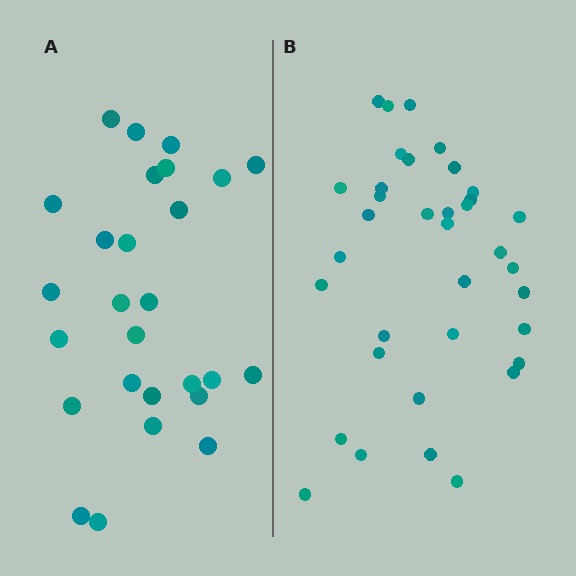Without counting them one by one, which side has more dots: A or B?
Region B (the right region) has more dots.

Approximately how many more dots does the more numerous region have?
Region B has roughly 8 or so more dots than region A.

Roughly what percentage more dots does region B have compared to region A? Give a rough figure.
About 35% more.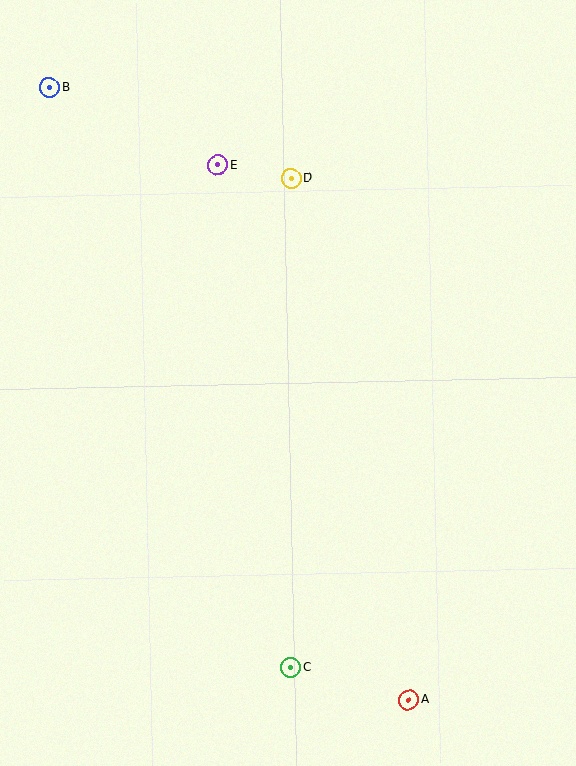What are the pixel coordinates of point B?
Point B is at (49, 87).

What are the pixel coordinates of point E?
Point E is at (218, 165).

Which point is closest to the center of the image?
Point D at (291, 178) is closest to the center.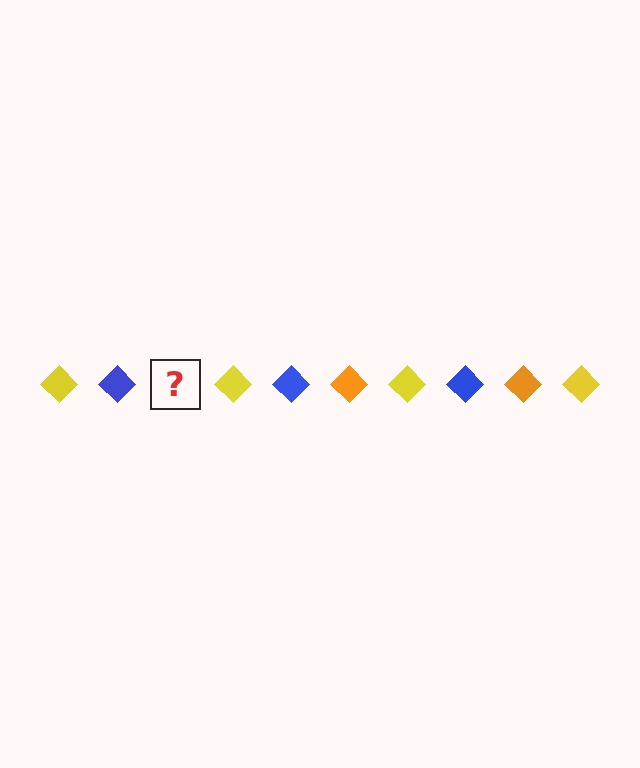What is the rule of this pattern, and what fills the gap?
The rule is that the pattern cycles through yellow, blue, orange diamonds. The gap should be filled with an orange diamond.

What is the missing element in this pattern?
The missing element is an orange diamond.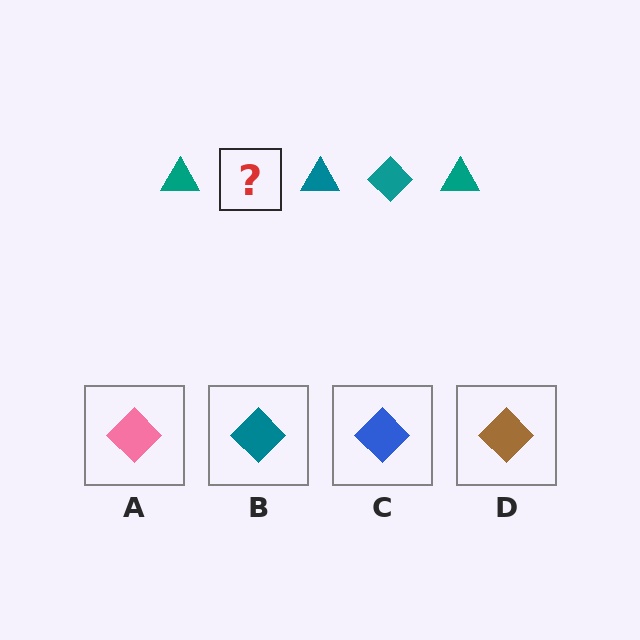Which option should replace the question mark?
Option B.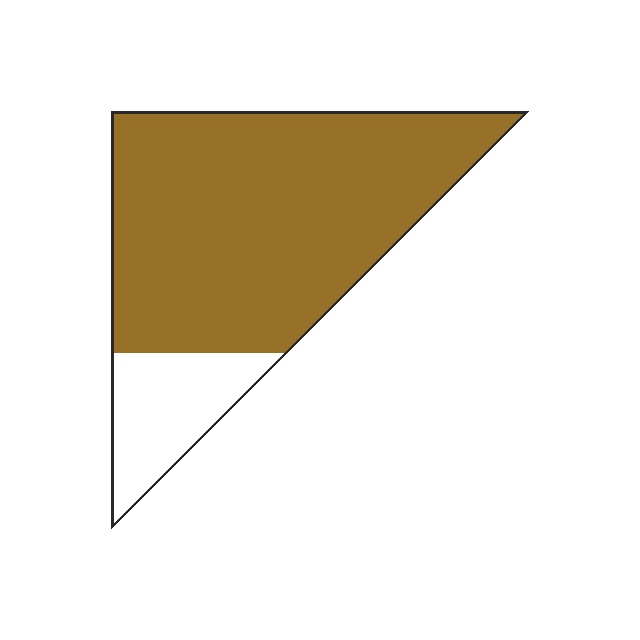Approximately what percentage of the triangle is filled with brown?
Approximately 80%.